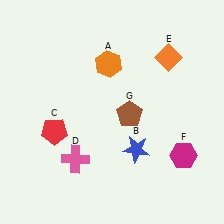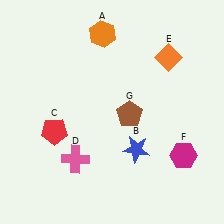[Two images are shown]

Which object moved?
The orange hexagon (A) moved up.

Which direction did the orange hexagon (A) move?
The orange hexagon (A) moved up.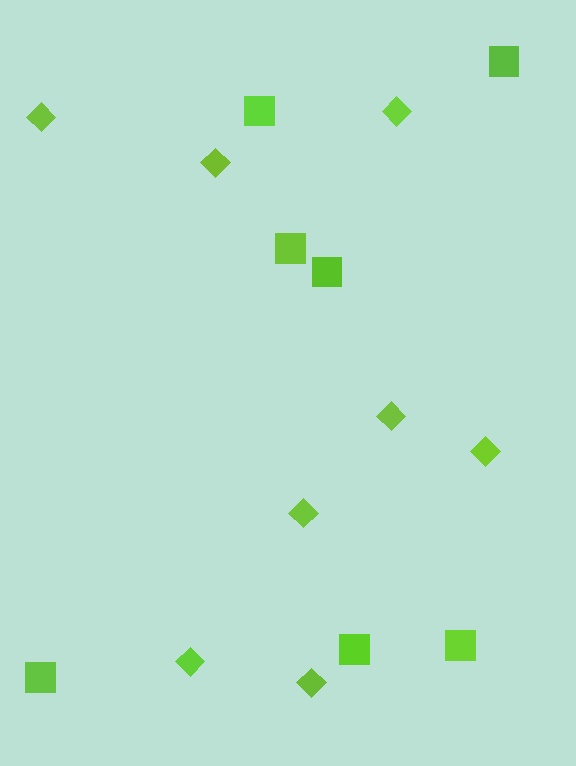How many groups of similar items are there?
There are 2 groups: one group of squares (7) and one group of diamonds (8).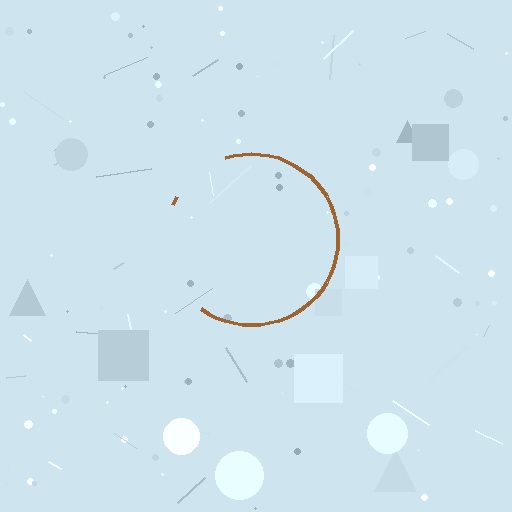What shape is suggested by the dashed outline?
The dashed outline suggests a circle.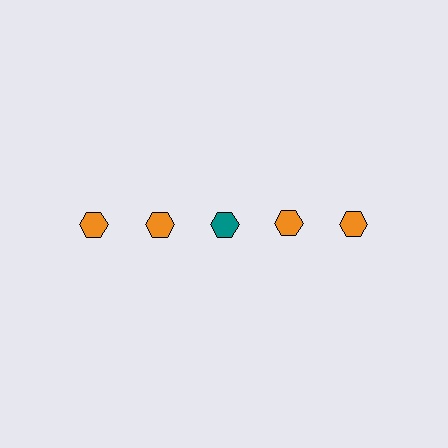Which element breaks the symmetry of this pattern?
The teal hexagon in the top row, center column breaks the symmetry. All other shapes are orange hexagons.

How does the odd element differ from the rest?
It has a different color: teal instead of orange.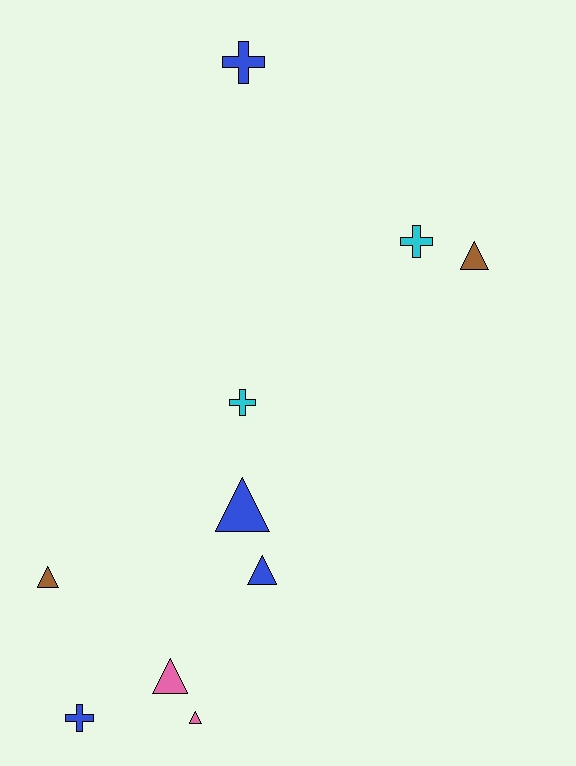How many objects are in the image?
There are 10 objects.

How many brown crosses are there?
There are no brown crosses.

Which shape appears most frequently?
Triangle, with 6 objects.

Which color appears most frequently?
Blue, with 4 objects.